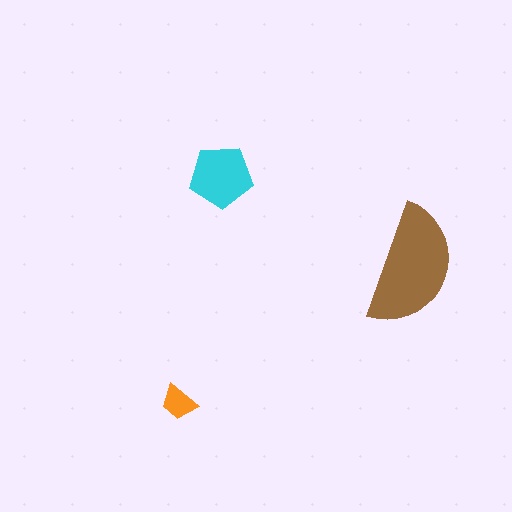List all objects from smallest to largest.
The orange trapezoid, the cyan pentagon, the brown semicircle.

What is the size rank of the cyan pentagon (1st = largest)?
2nd.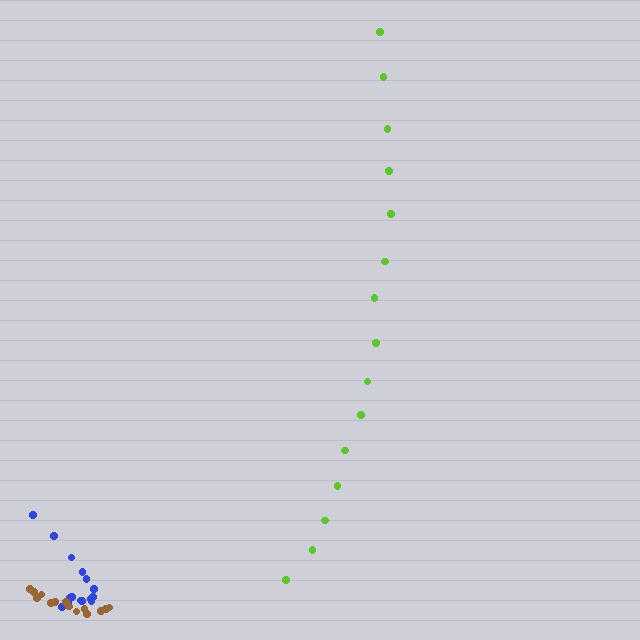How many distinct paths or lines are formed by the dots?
There are 3 distinct paths.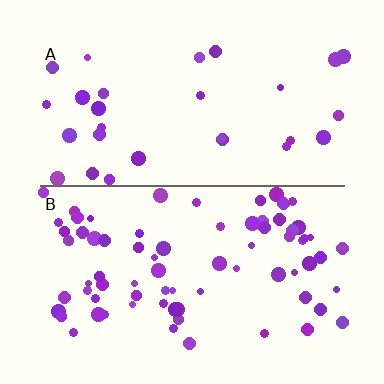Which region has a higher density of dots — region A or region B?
B (the bottom).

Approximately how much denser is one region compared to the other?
Approximately 2.6× — region B over region A.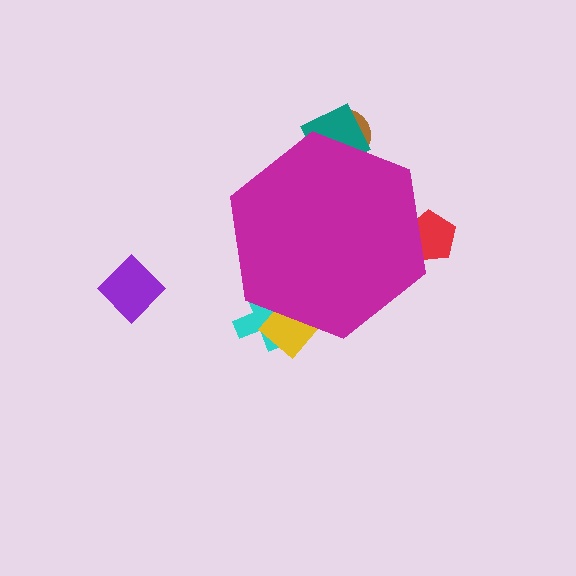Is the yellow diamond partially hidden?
Yes, the yellow diamond is partially hidden behind the magenta hexagon.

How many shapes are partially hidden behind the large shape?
5 shapes are partially hidden.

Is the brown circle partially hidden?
Yes, the brown circle is partially hidden behind the magenta hexagon.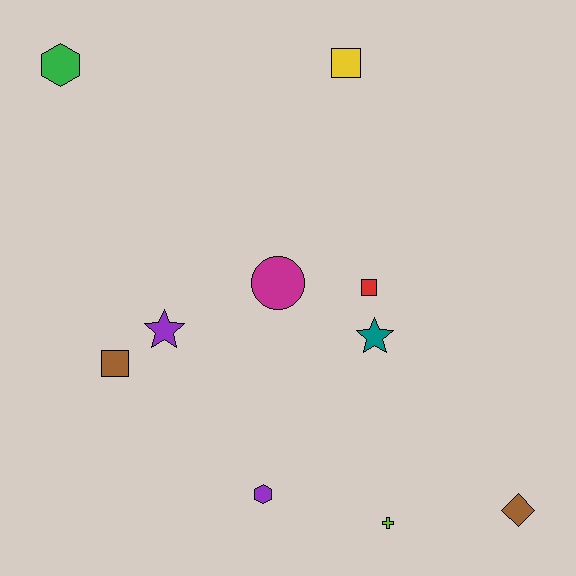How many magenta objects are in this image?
There is 1 magenta object.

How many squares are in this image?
There are 3 squares.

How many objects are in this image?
There are 10 objects.